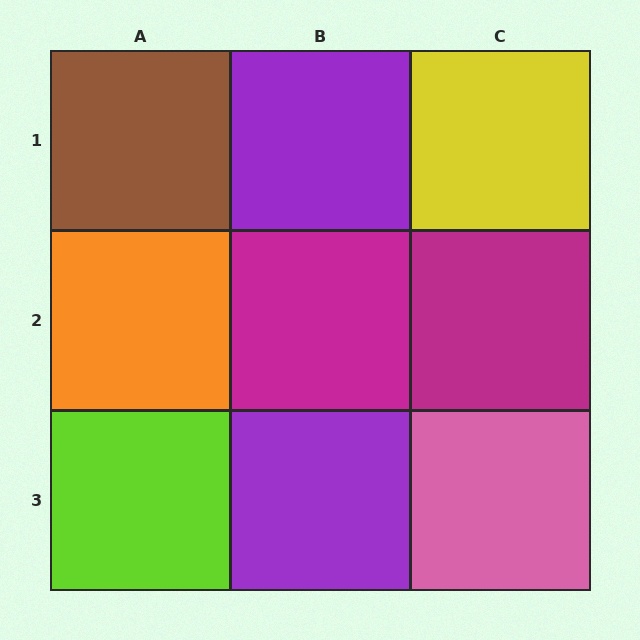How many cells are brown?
1 cell is brown.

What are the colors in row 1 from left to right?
Brown, purple, yellow.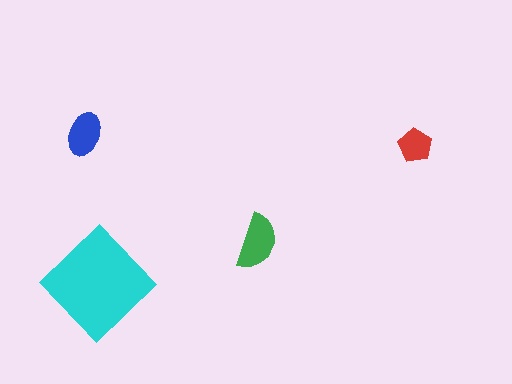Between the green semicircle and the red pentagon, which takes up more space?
The green semicircle.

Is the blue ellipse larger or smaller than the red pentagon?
Larger.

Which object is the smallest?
The red pentagon.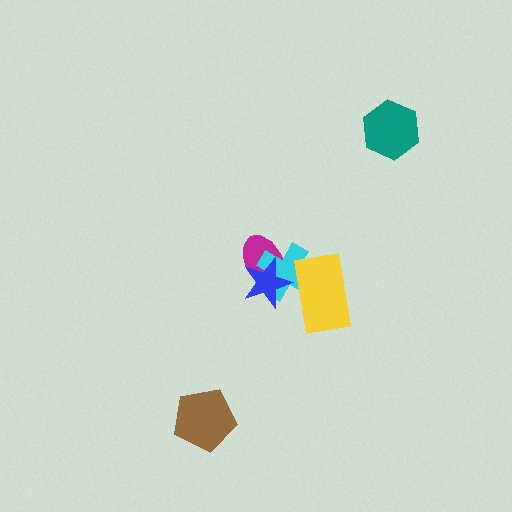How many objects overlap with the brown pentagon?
0 objects overlap with the brown pentagon.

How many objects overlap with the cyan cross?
3 objects overlap with the cyan cross.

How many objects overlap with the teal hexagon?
0 objects overlap with the teal hexagon.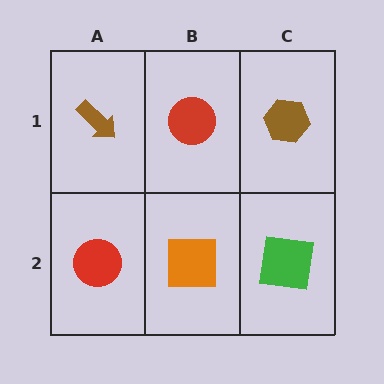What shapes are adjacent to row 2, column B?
A red circle (row 1, column B), a red circle (row 2, column A), a green square (row 2, column C).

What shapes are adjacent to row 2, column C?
A brown hexagon (row 1, column C), an orange square (row 2, column B).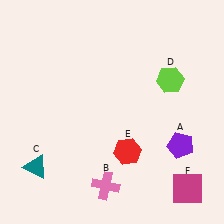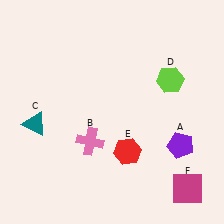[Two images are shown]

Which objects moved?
The objects that moved are: the pink cross (B), the teal triangle (C).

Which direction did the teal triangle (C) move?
The teal triangle (C) moved up.